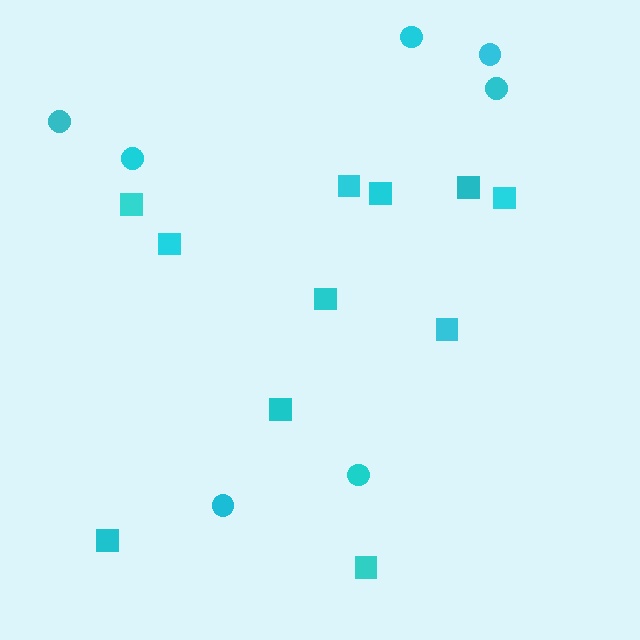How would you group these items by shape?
There are 2 groups: one group of circles (7) and one group of squares (11).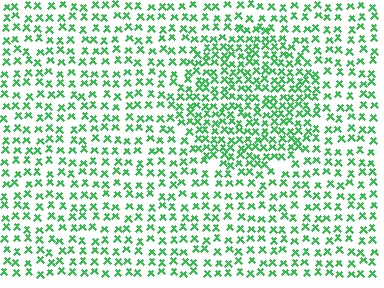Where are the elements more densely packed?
The elements are more densely packed inside the circle boundary.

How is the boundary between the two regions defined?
The boundary is defined by a change in element density (approximately 1.7x ratio). All elements are the same color, size, and shape.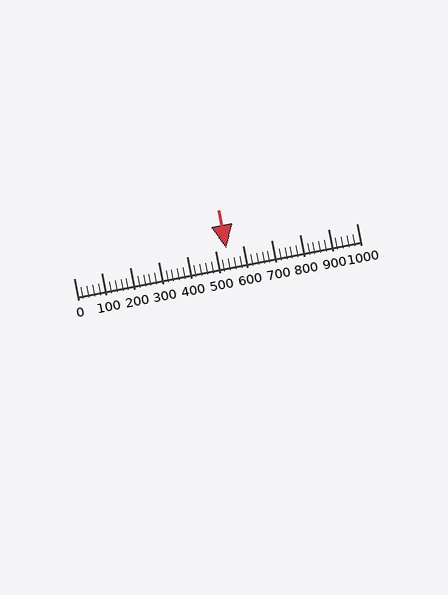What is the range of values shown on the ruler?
The ruler shows values from 0 to 1000.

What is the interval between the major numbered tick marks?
The major tick marks are spaced 100 units apart.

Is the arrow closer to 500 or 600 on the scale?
The arrow is closer to 500.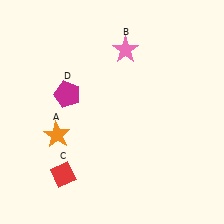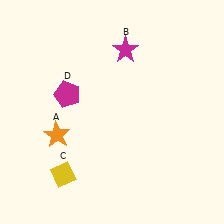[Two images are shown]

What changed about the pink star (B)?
In Image 1, B is pink. In Image 2, it changed to magenta.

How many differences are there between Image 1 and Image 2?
There are 2 differences between the two images.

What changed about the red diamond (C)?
In Image 1, C is red. In Image 2, it changed to yellow.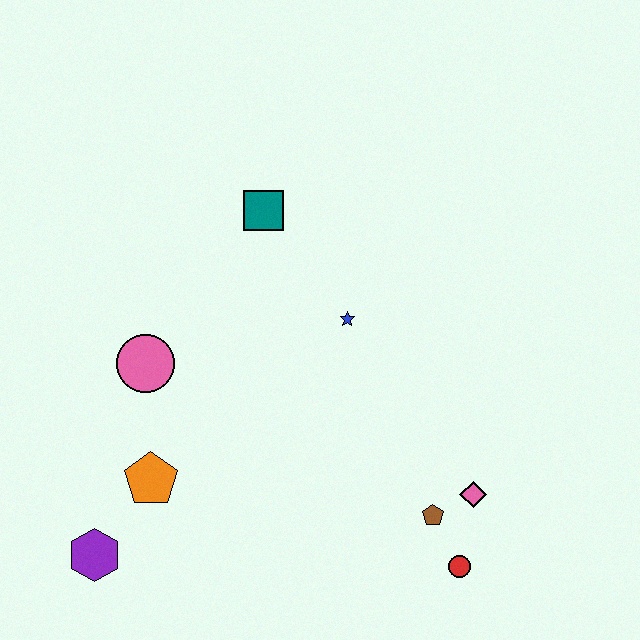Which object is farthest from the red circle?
The teal square is farthest from the red circle.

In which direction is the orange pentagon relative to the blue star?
The orange pentagon is to the left of the blue star.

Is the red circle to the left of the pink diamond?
Yes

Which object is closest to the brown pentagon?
The pink diamond is closest to the brown pentagon.